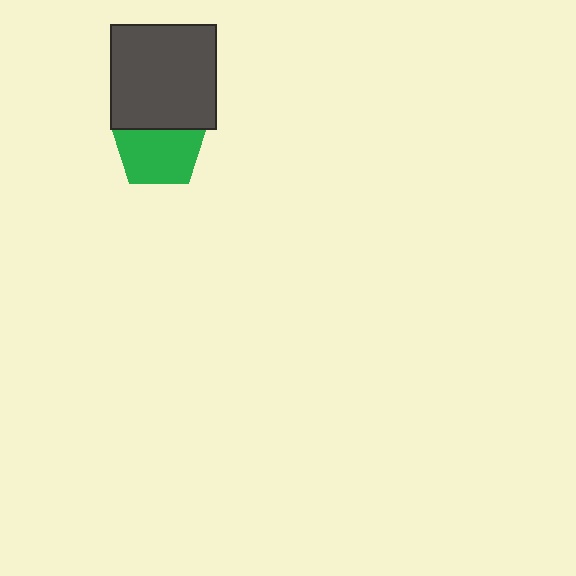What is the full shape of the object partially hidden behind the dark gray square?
The partially hidden object is a green pentagon.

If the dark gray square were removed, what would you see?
You would see the complete green pentagon.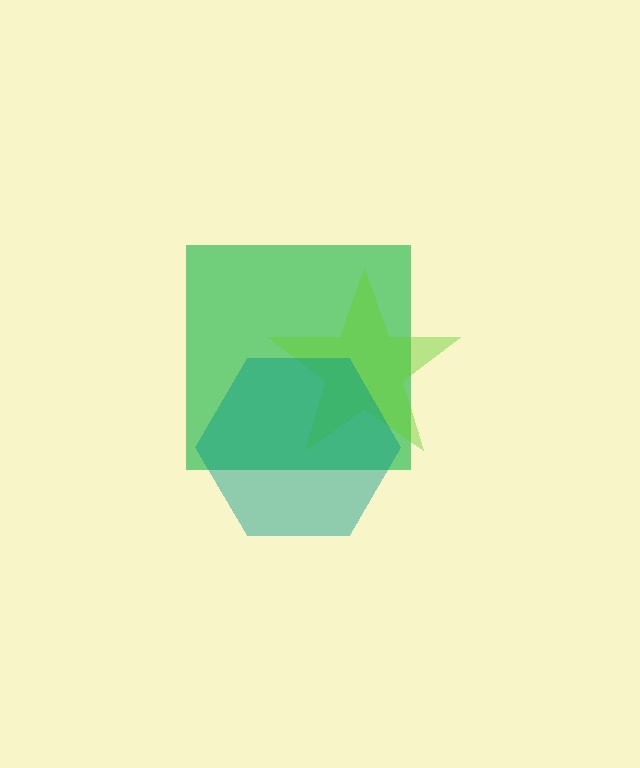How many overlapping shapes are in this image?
There are 3 overlapping shapes in the image.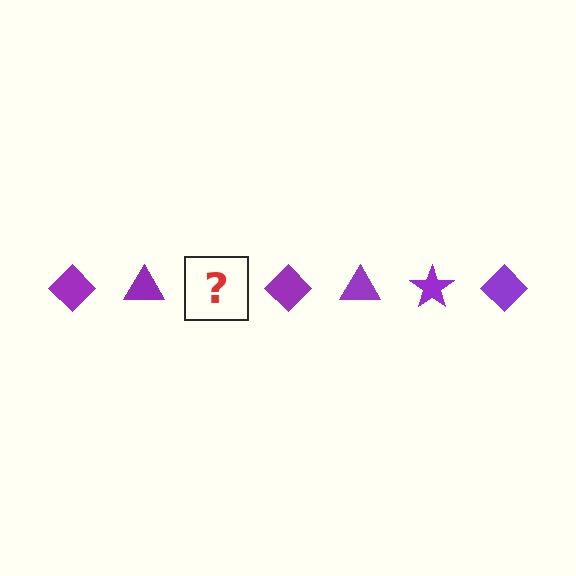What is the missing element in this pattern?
The missing element is a purple star.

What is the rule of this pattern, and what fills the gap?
The rule is that the pattern cycles through diamond, triangle, star shapes in purple. The gap should be filled with a purple star.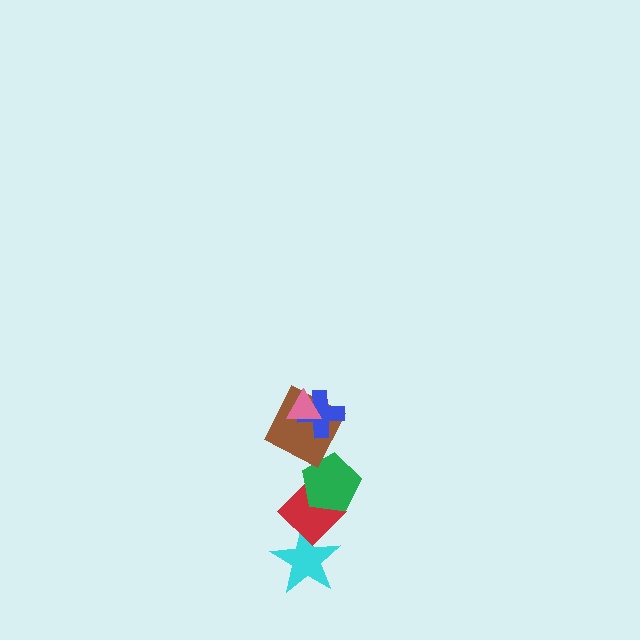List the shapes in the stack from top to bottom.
From top to bottom: the pink triangle, the blue cross, the brown square, the green pentagon, the red diamond, the cyan star.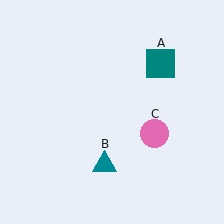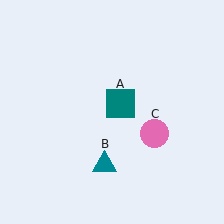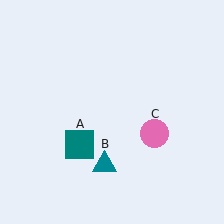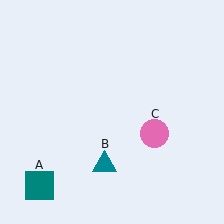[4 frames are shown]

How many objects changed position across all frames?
1 object changed position: teal square (object A).